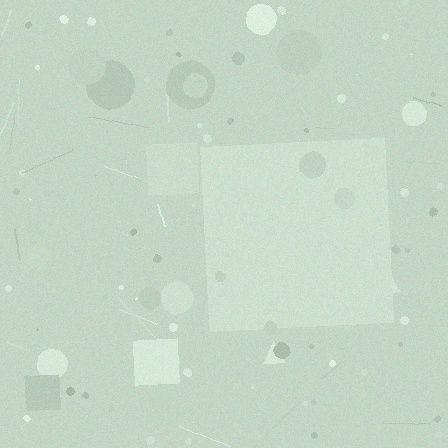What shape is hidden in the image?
A square is hidden in the image.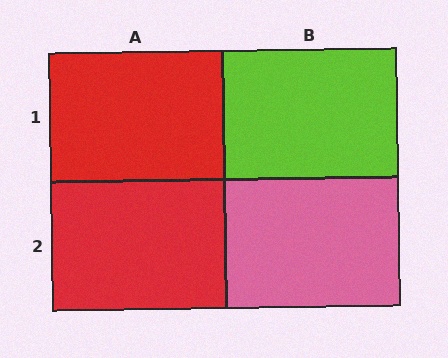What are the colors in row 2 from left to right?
Red, pink.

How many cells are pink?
1 cell is pink.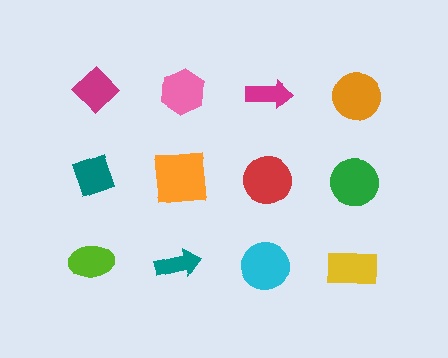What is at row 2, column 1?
A teal diamond.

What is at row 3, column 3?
A cyan circle.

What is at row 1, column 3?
A magenta arrow.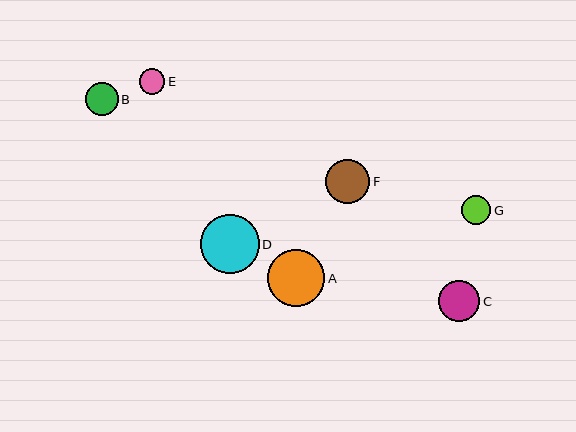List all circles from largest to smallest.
From largest to smallest: D, A, F, C, B, G, E.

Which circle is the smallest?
Circle E is the smallest with a size of approximately 26 pixels.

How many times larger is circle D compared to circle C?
Circle D is approximately 1.4 times the size of circle C.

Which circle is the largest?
Circle D is the largest with a size of approximately 58 pixels.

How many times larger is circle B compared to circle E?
Circle B is approximately 1.3 times the size of circle E.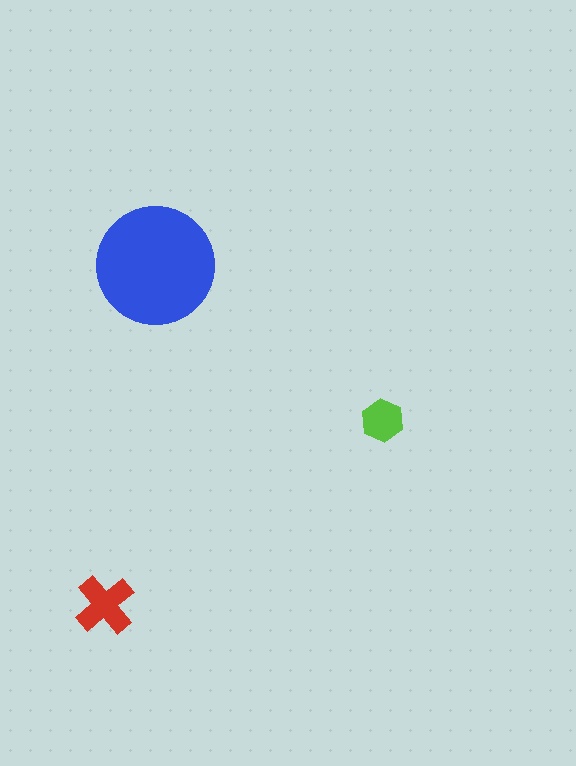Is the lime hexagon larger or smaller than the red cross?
Smaller.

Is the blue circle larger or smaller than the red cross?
Larger.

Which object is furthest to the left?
The red cross is leftmost.